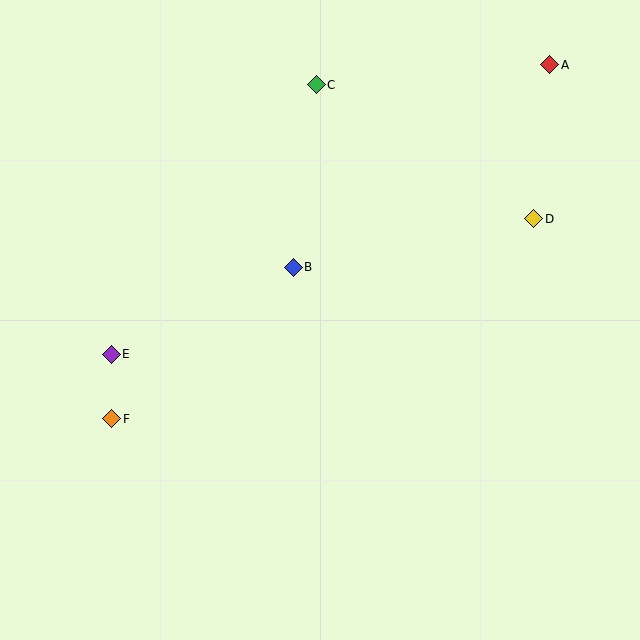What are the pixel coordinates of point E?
Point E is at (111, 354).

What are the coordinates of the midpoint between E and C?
The midpoint between E and C is at (214, 219).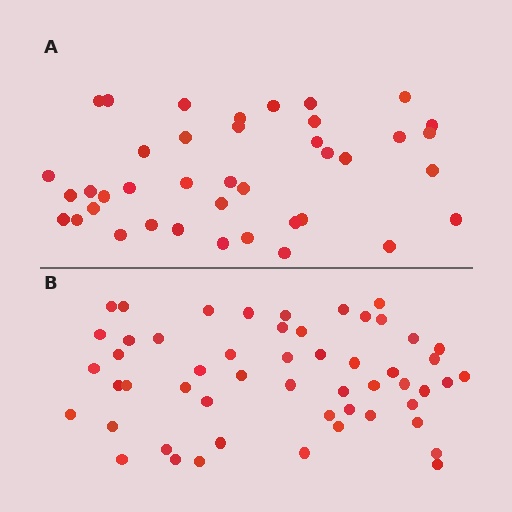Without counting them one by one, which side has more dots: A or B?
Region B (the bottom region) has more dots.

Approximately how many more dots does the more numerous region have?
Region B has approximately 15 more dots than region A.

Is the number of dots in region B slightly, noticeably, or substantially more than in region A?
Region B has noticeably more, but not dramatically so. The ratio is roughly 1.3 to 1.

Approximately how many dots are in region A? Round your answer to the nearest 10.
About 40 dots.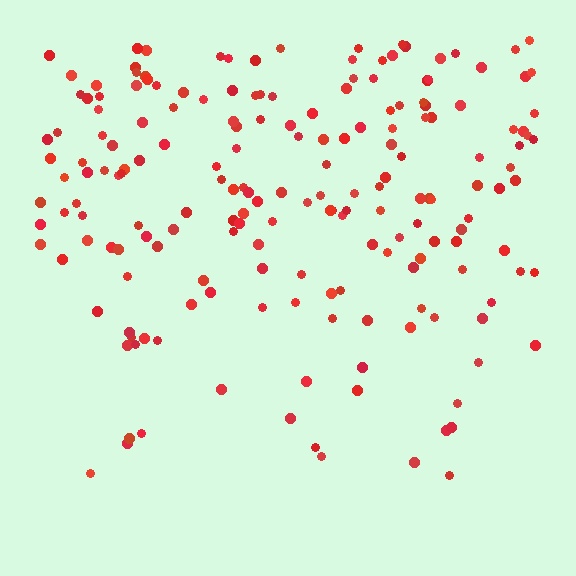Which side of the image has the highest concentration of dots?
The top.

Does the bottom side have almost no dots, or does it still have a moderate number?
Still a moderate number, just noticeably fewer than the top.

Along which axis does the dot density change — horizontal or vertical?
Vertical.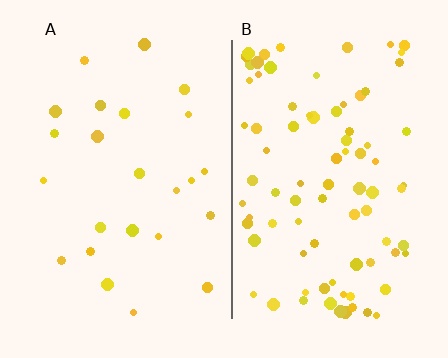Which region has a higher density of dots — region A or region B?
B (the right).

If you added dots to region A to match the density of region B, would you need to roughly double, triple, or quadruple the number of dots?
Approximately quadruple.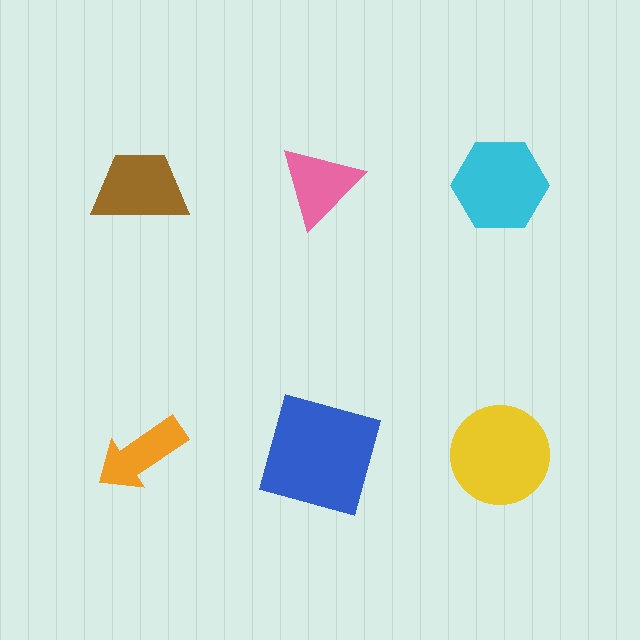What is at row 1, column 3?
A cyan hexagon.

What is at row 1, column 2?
A pink triangle.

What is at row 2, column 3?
A yellow circle.